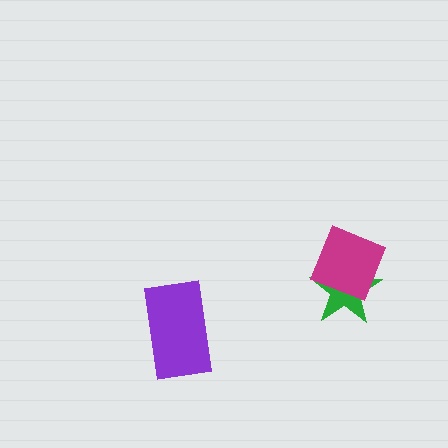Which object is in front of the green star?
The magenta square is in front of the green star.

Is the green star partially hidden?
Yes, it is partially covered by another shape.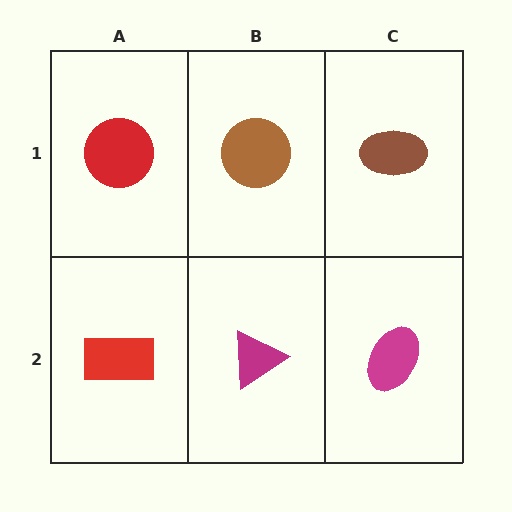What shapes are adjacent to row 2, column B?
A brown circle (row 1, column B), a red rectangle (row 2, column A), a magenta ellipse (row 2, column C).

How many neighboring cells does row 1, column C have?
2.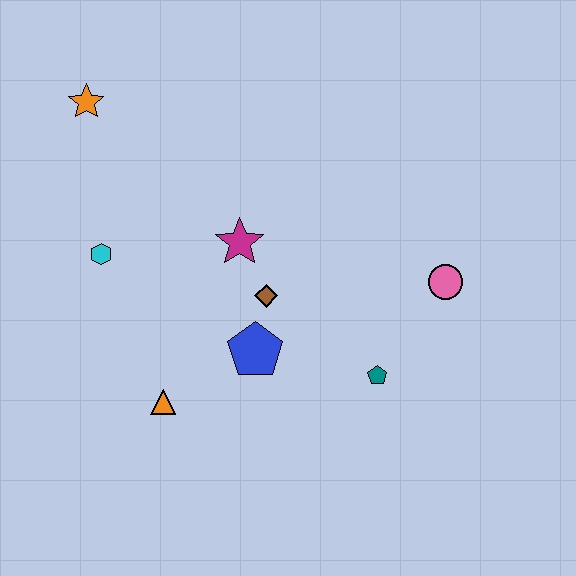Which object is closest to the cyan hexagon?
The magenta star is closest to the cyan hexagon.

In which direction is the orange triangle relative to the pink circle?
The orange triangle is to the left of the pink circle.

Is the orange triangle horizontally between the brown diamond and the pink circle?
No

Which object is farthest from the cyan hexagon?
The pink circle is farthest from the cyan hexagon.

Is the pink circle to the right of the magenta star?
Yes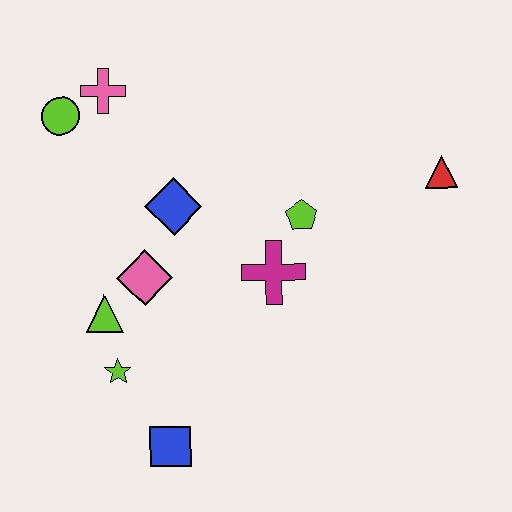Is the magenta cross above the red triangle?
No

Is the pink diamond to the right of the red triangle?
No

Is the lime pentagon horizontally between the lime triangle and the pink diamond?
No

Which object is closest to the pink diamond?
The lime triangle is closest to the pink diamond.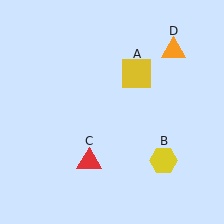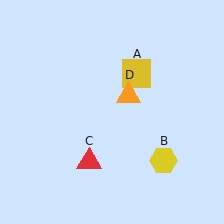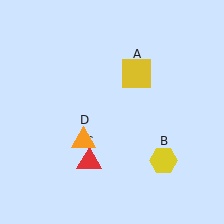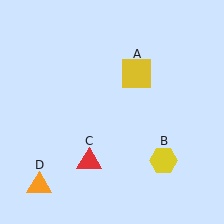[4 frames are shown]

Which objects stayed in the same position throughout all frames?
Yellow square (object A) and yellow hexagon (object B) and red triangle (object C) remained stationary.